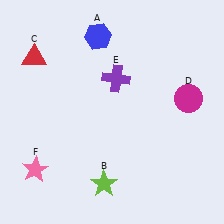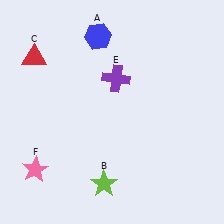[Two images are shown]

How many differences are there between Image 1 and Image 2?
There is 1 difference between the two images.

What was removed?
The magenta circle (D) was removed in Image 2.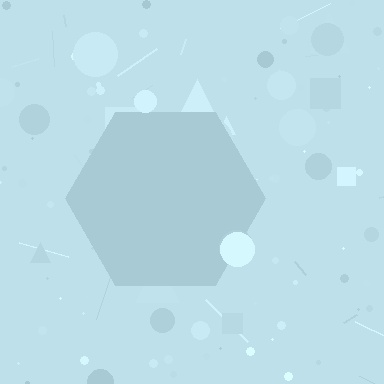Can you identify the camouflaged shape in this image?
The camouflaged shape is a hexagon.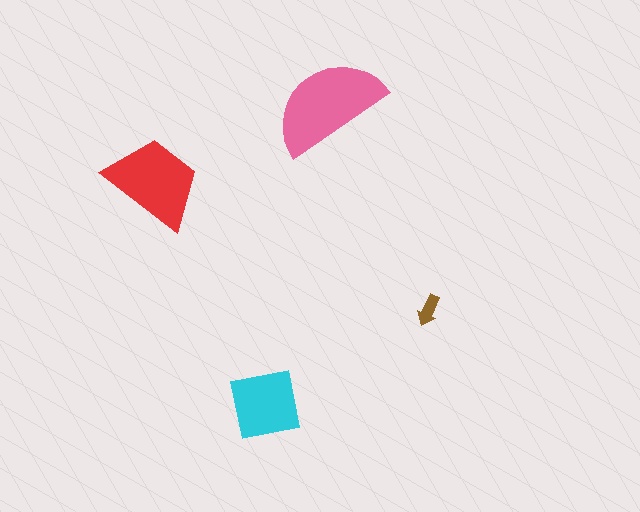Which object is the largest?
The pink semicircle.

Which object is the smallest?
The brown arrow.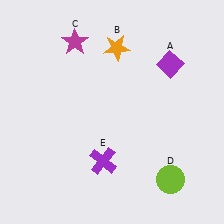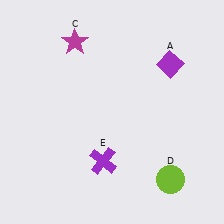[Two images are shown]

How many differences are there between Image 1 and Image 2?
There is 1 difference between the two images.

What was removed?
The orange star (B) was removed in Image 2.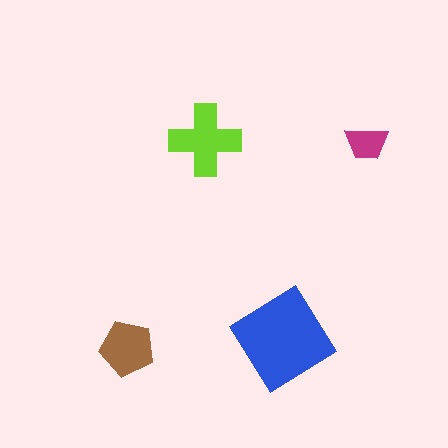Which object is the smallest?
The magenta trapezoid.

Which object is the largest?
The blue diamond.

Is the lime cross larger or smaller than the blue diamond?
Smaller.